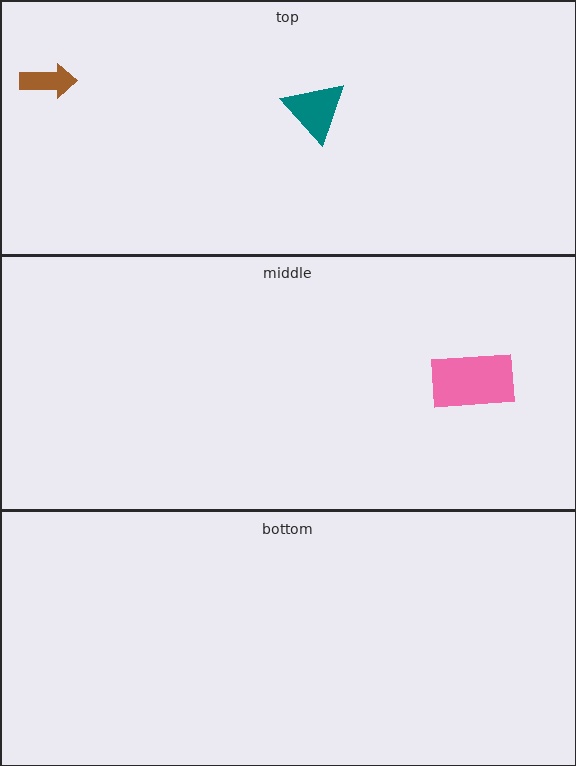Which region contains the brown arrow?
The top region.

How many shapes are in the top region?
2.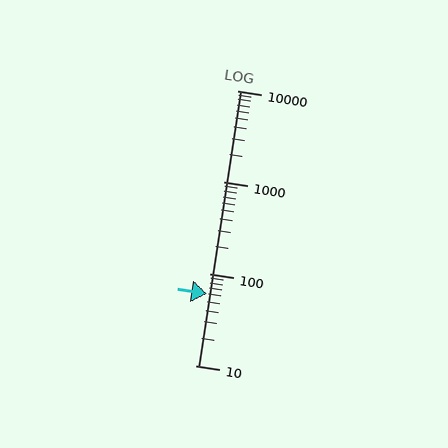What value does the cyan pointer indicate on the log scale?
The pointer indicates approximately 60.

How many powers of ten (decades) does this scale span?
The scale spans 3 decades, from 10 to 10000.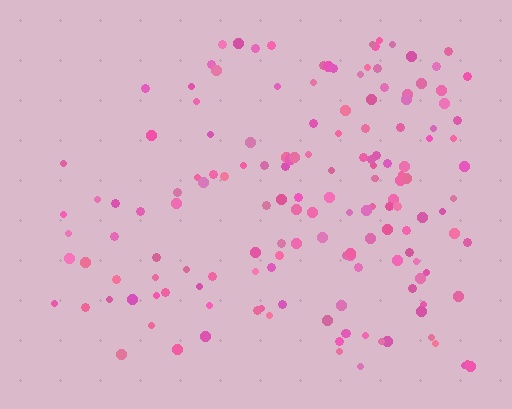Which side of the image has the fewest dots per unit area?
The left.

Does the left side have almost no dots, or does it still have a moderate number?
Still a moderate number, just noticeably fewer than the right.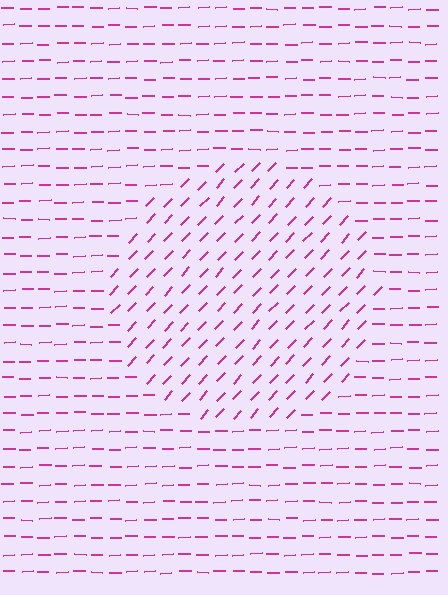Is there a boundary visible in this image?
Yes, there is a texture boundary formed by a change in line orientation.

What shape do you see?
I see a circle.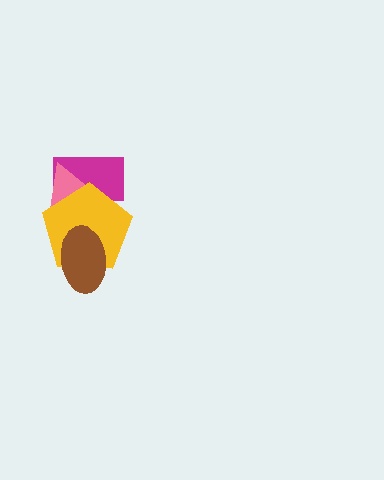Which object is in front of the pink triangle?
The yellow pentagon is in front of the pink triangle.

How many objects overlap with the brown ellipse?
1 object overlaps with the brown ellipse.